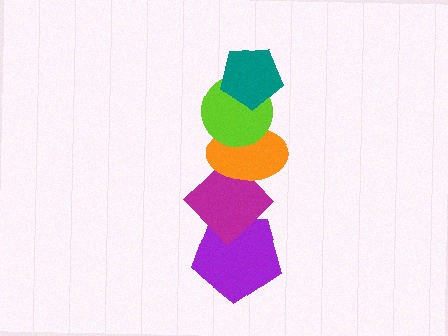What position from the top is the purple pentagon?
The purple pentagon is 5th from the top.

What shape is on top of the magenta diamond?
The orange ellipse is on top of the magenta diamond.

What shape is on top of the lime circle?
The teal pentagon is on top of the lime circle.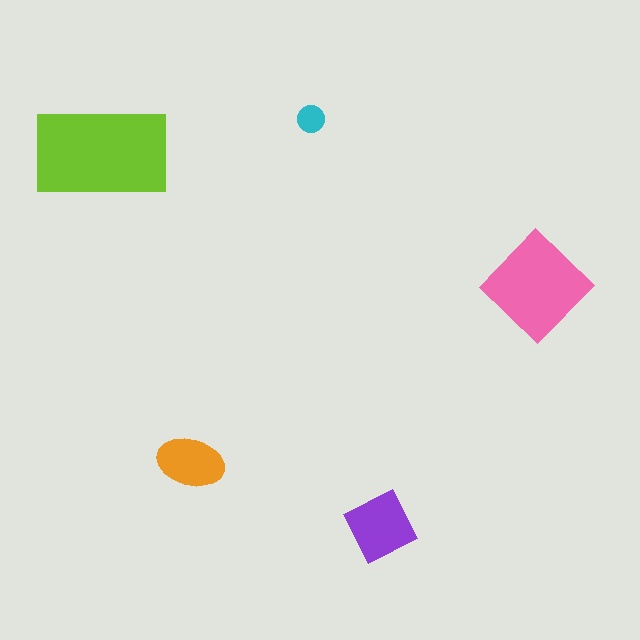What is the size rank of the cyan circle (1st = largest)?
5th.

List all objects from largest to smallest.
The lime rectangle, the pink diamond, the purple diamond, the orange ellipse, the cyan circle.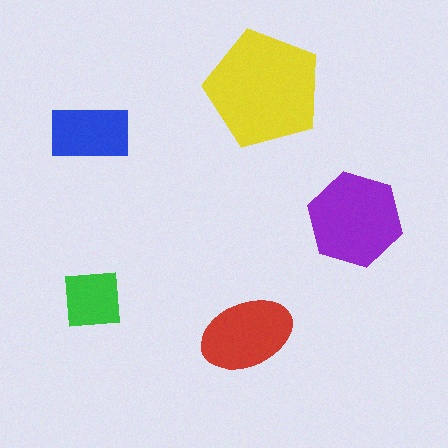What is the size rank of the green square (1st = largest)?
5th.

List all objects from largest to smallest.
The yellow pentagon, the purple hexagon, the red ellipse, the blue rectangle, the green square.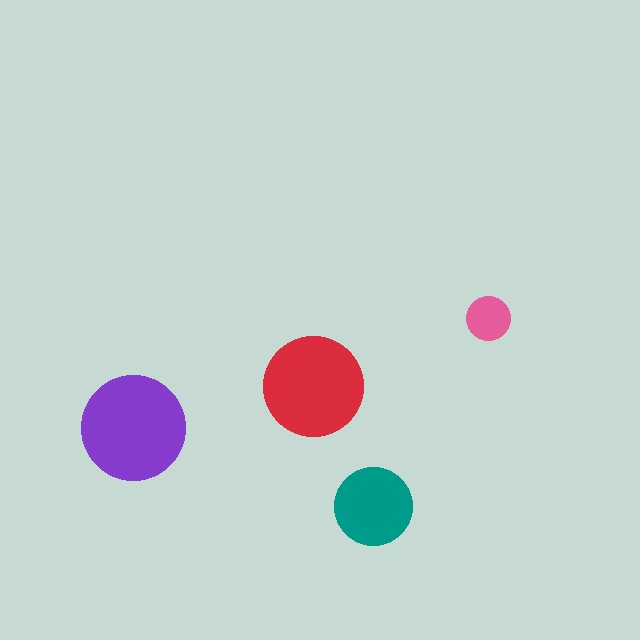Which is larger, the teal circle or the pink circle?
The teal one.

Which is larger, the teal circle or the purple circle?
The purple one.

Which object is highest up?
The pink circle is topmost.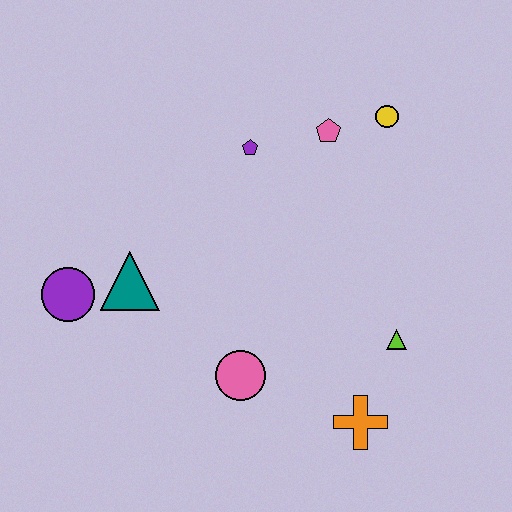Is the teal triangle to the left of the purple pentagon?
Yes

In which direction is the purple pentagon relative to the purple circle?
The purple pentagon is to the right of the purple circle.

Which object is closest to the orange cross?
The lime triangle is closest to the orange cross.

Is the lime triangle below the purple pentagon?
Yes